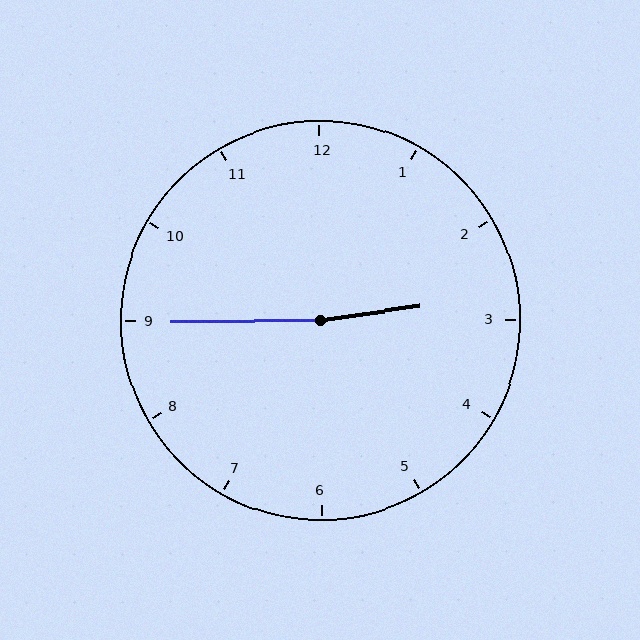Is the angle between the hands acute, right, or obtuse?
It is obtuse.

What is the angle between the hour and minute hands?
Approximately 172 degrees.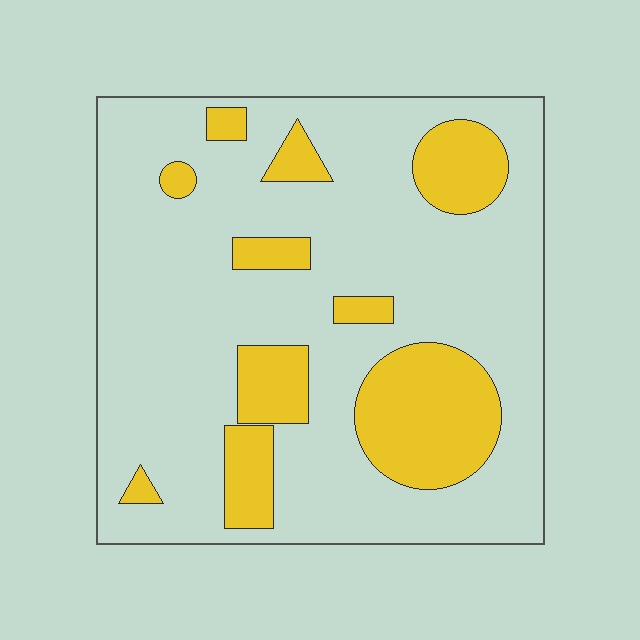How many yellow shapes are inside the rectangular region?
10.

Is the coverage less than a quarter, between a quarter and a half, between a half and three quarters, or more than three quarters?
Less than a quarter.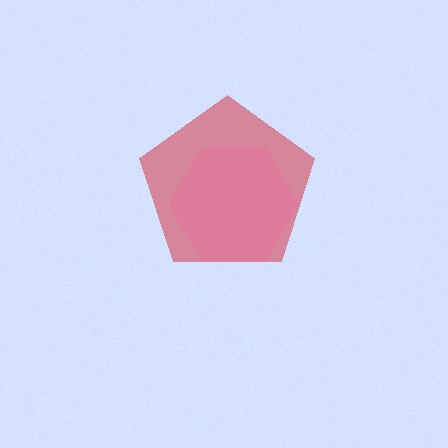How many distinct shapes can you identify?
There are 2 distinct shapes: a red pentagon, a pink hexagon.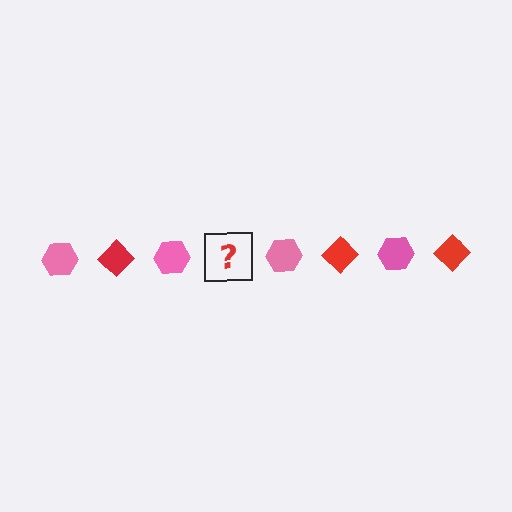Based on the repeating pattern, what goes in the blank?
The blank should be a red diamond.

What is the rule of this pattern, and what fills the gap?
The rule is that the pattern alternates between pink hexagon and red diamond. The gap should be filled with a red diamond.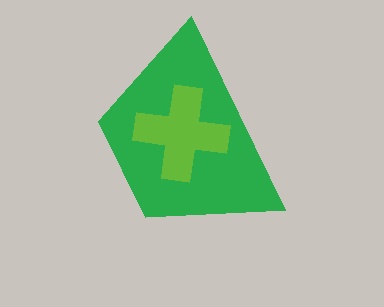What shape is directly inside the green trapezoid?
The lime cross.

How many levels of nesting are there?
2.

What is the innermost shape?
The lime cross.